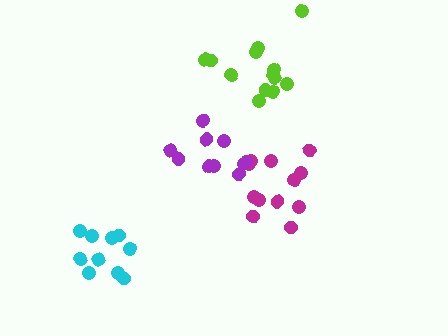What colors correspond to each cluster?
The clusters are colored: cyan, lime, magenta, purple.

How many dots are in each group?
Group 1: 10 dots, Group 2: 13 dots, Group 3: 12 dots, Group 4: 10 dots (45 total).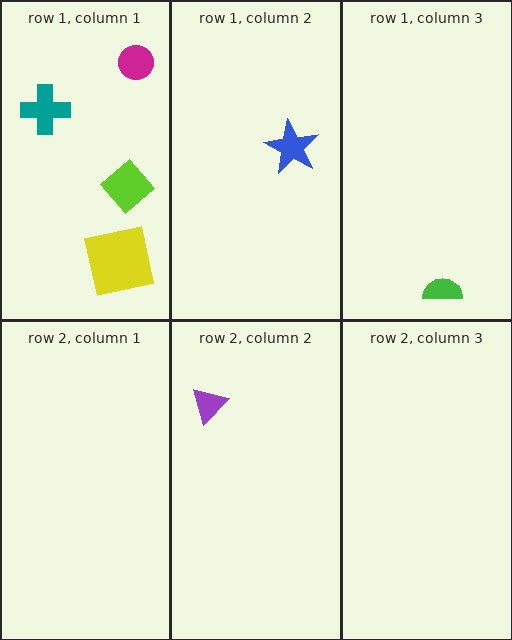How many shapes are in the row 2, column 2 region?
1.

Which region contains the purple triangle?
The row 2, column 2 region.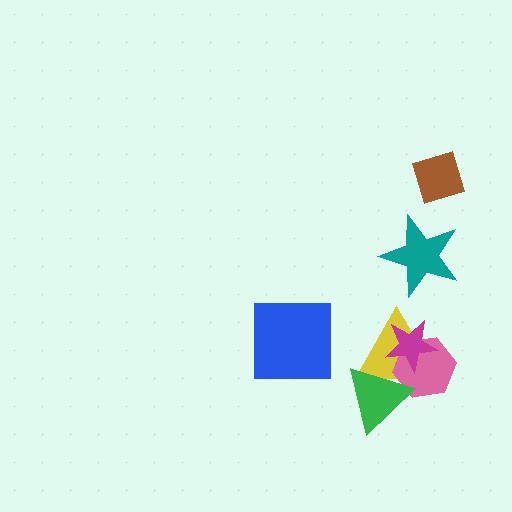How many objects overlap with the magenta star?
2 objects overlap with the magenta star.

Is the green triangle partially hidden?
No, no other shape covers it.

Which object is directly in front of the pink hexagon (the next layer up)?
The magenta star is directly in front of the pink hexagon.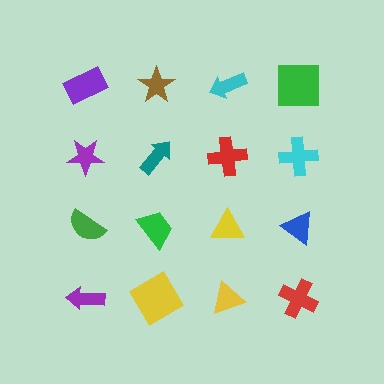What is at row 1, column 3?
A cyan arrow.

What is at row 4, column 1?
A purple arrow.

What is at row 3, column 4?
A blue triangle.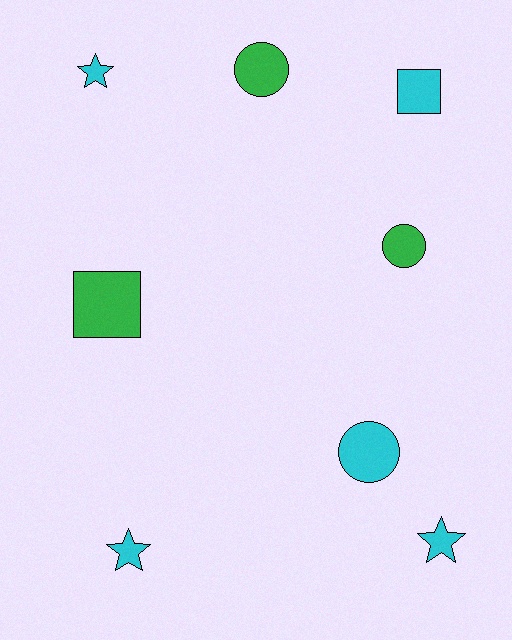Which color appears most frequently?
Cyan, with 5 objects.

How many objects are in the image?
There are 8 objects.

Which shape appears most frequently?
Star, with 3 objects.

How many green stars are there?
There are no green stars.